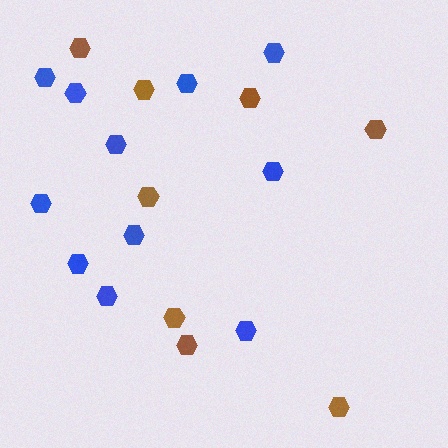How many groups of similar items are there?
There are 2 groups: one group of brown hexagons (8) and one group of blue hexagons (11).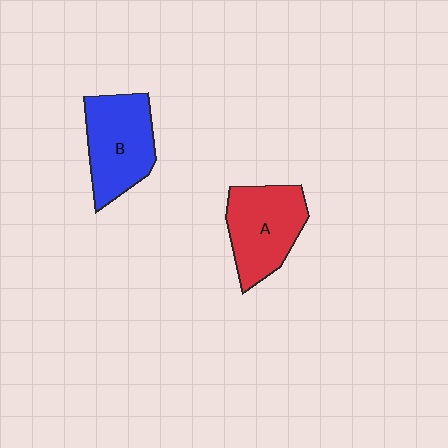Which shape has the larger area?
Shape B (blue).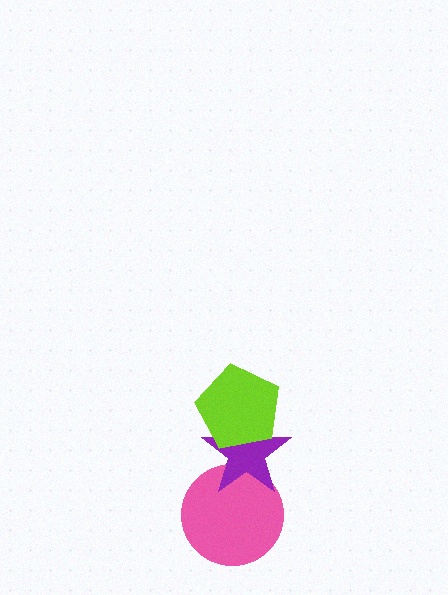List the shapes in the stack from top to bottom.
From top to bottom: the lime pentagon, the purple star, the pink circle.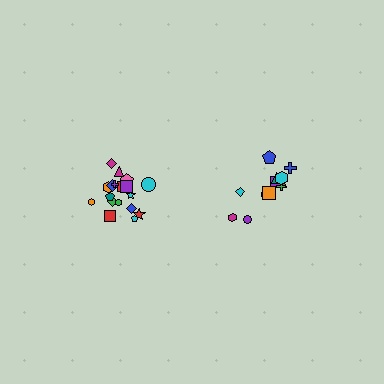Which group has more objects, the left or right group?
The left group.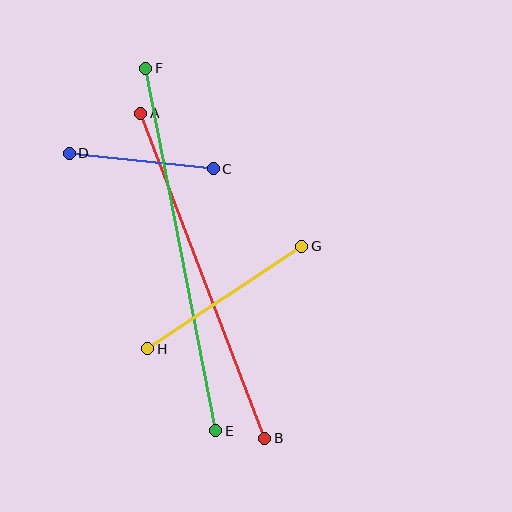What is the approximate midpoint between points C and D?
The midpoint is at approximately (141, 161) pixels.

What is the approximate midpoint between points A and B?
The midpoint is at approximately (203, 276) pixels.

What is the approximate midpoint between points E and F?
The midpoint is at approximately (181, 250) pixels.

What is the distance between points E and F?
The distance is approximately 369 pixels.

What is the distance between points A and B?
The distance is approximately 348 pixels.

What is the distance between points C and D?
The distance is approximately 145 pixels.